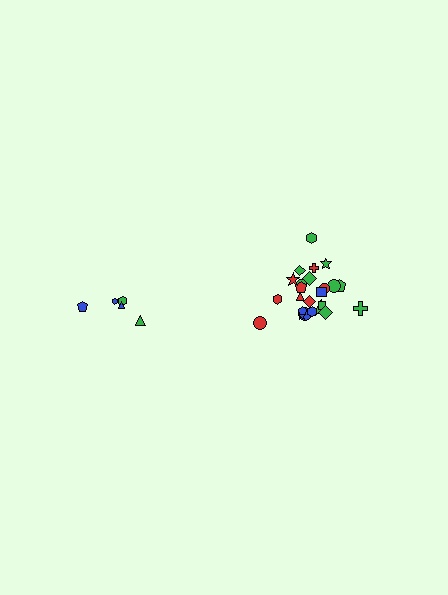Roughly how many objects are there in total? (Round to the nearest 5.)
Roughly 30 objects in total.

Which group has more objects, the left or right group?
The right group.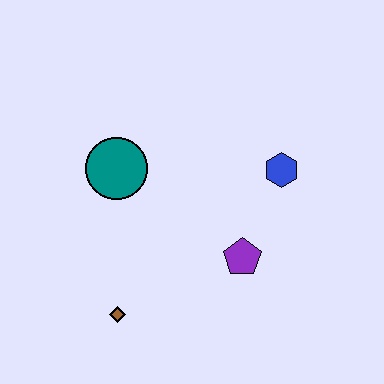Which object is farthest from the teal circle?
The blue hexagon is farthest from the teal circle.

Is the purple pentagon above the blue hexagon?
No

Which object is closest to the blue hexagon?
The purple pentagon is closest to the blue hexagon.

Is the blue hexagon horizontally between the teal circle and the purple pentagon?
No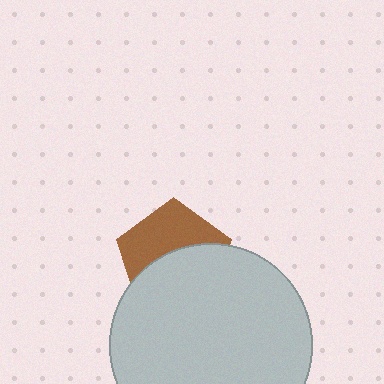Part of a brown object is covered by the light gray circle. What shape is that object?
It is a pentagon.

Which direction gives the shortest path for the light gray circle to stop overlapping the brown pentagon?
Moving down gives the shortest separation.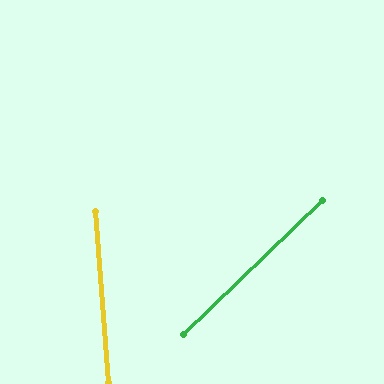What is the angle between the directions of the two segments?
Approximately 50 degrees.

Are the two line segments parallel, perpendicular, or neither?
Neither parallel nor perpendicular — they differ by about 50°.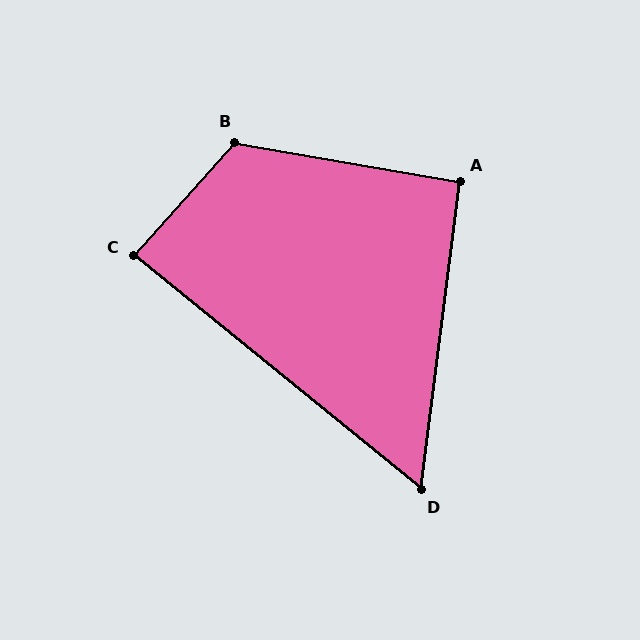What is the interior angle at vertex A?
Approximately 93 degrees (approximately right).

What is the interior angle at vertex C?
Approximately 87 degrees (approximately right).